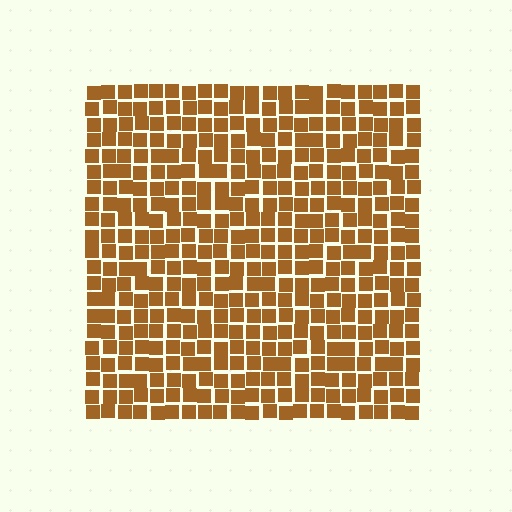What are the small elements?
The small elements are squares.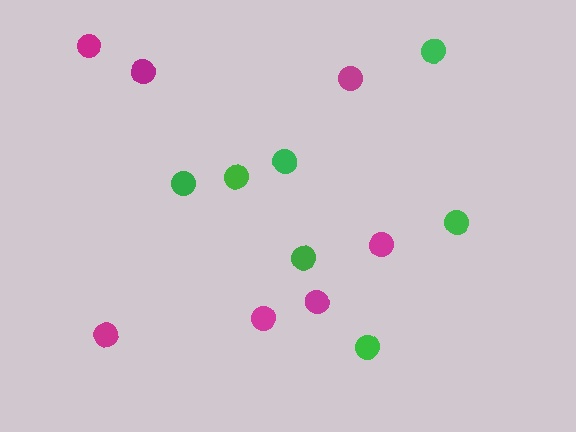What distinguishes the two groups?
There are 2 groups: one group of green circles (7) and one group of magenta circles (7).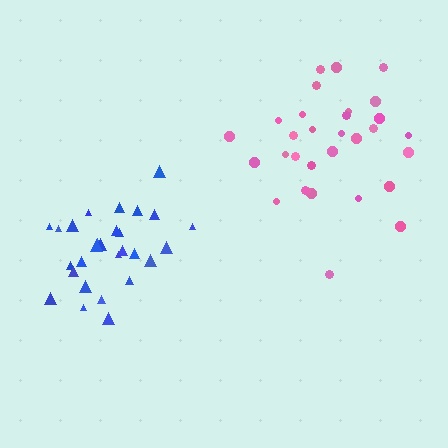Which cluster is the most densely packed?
Pink.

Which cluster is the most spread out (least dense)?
Blue.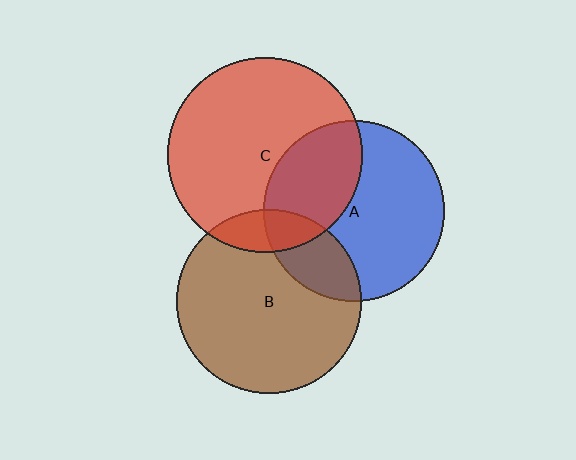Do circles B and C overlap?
Yes.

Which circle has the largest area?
Circle C (red).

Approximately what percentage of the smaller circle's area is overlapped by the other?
Approximately 15%.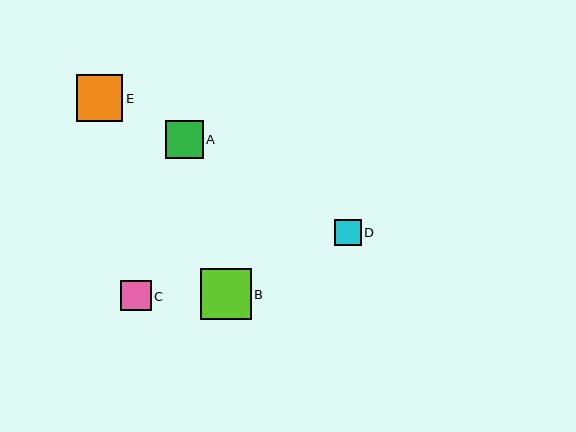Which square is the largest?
Square B is the largest with a size of approximately 51 pixels.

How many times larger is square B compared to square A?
Square B is approximately 1.3 times the size of square A.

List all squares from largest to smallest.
From largest to smallest: B, E, A, C, D.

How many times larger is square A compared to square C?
Square A is approximately 1.2 times the size of square C.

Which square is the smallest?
Square D is the smallest with a size of approximately 27 pixels.